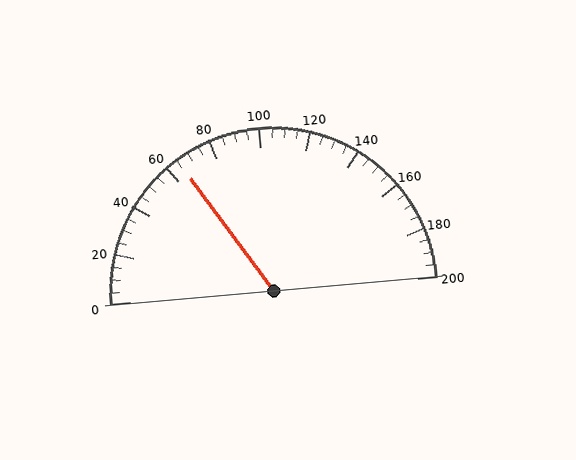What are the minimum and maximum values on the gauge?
The gauge ranges from 0 to 200.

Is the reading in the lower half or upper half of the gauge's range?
The reading is in the lower half of the range (0 to 200).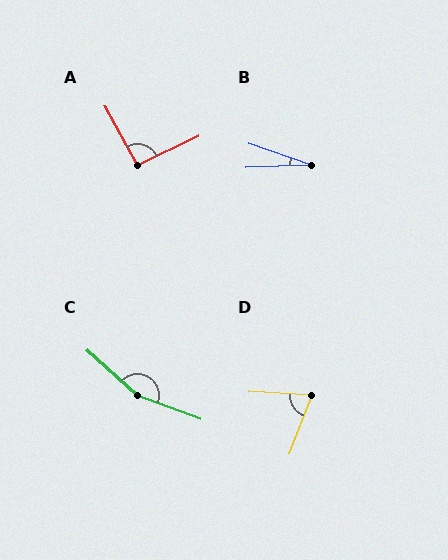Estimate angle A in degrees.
Approximately 94 degrees.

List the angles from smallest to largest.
B (21°), D (72°), A (94°), C (158°).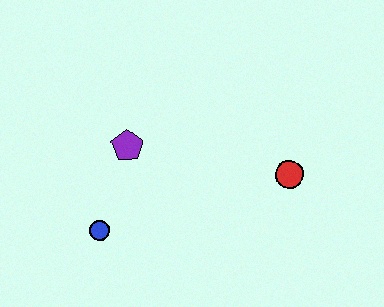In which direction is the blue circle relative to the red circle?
The blue circle is to the left of the red circle.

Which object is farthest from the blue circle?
The red circle is farthest from the blue circle.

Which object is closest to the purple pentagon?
The blue circle is closest to the purple pentagon.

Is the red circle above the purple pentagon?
No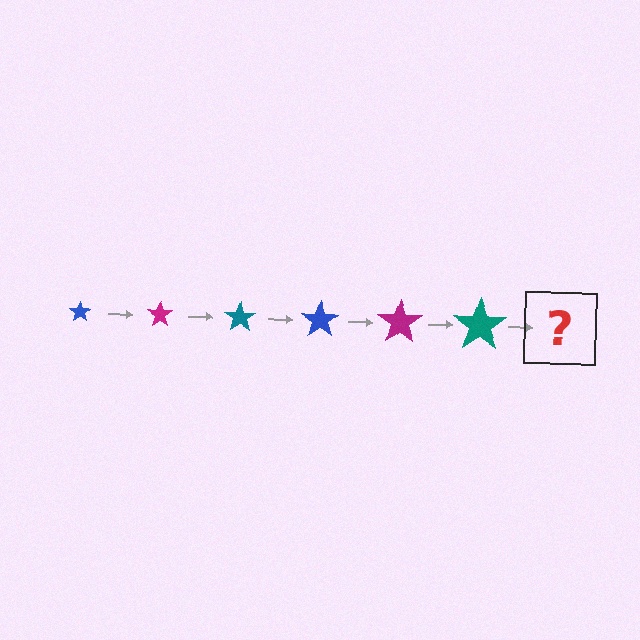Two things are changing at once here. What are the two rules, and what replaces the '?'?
The two rules are that the star grows larger each step and the color cycles through blue, magenta, and teal. The '?' should be a blue star, larger than the previous one.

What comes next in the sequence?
The next element should be a blue star, larger than the previous one.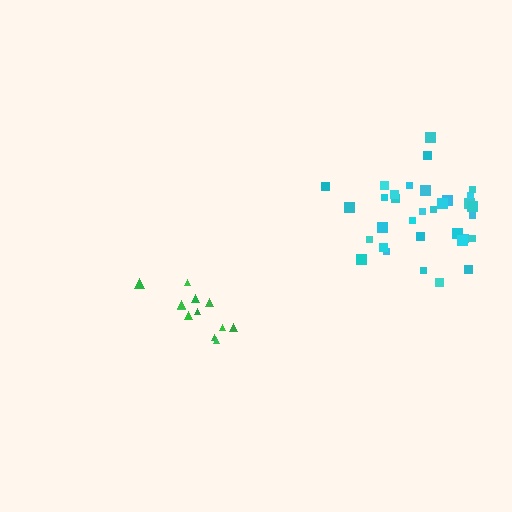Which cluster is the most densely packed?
Cyan.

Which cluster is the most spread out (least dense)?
Green.